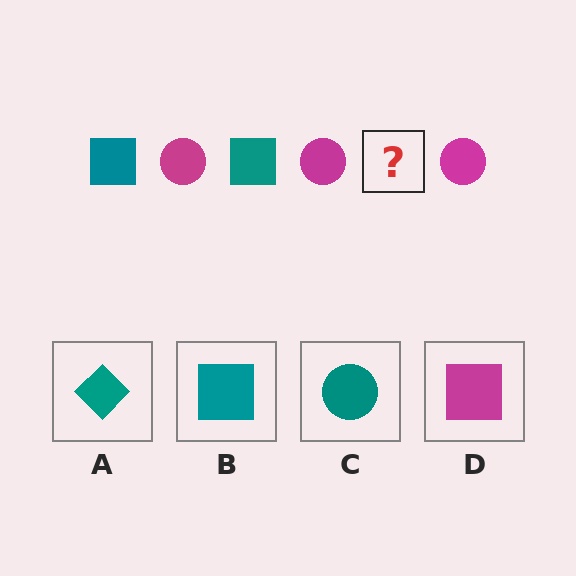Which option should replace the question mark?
Option B.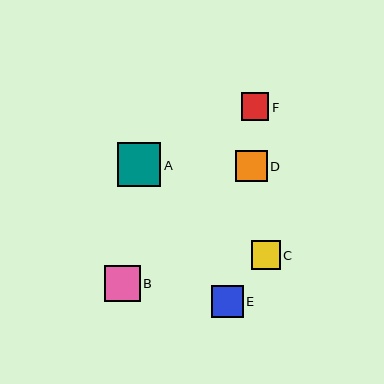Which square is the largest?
Square A is the largest with a size of approximately 43 pixels.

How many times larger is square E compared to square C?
Square E is approximately 1.1 times the size of square C.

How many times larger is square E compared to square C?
Square E is approximately 1.1 times the size of square C.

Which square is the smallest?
Square F is the smallest with a size of approximately 28 pixels.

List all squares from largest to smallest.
From largest to smallest: A, B, E, D, C, F.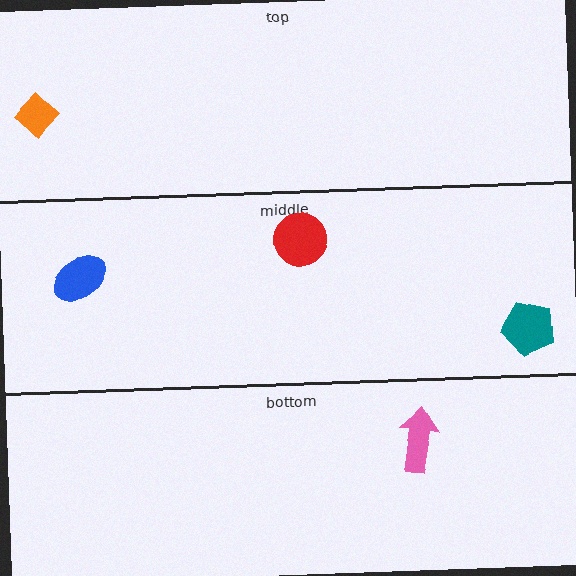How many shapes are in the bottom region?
1.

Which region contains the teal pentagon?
The middle region.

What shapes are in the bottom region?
The pink arrow.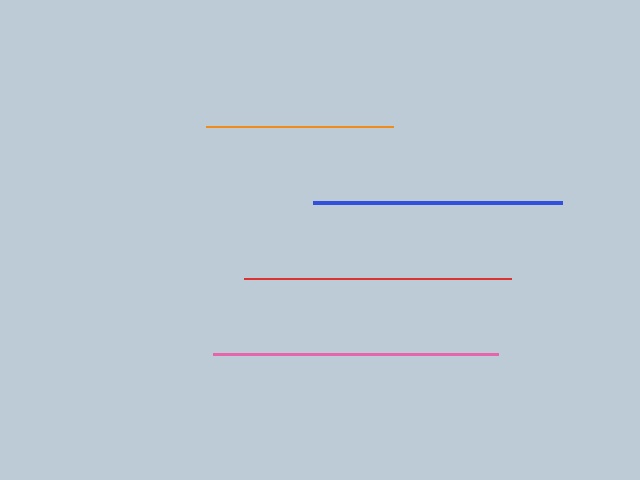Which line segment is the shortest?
The orange line is the shortest at approximately 187 pixels.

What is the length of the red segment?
The red segment is approximately 267 pixels long.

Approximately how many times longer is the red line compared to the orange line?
The red line is approximately 1.4 times the length of the orange line.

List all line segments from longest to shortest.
From longest to shortest: pink, red, blue, orange.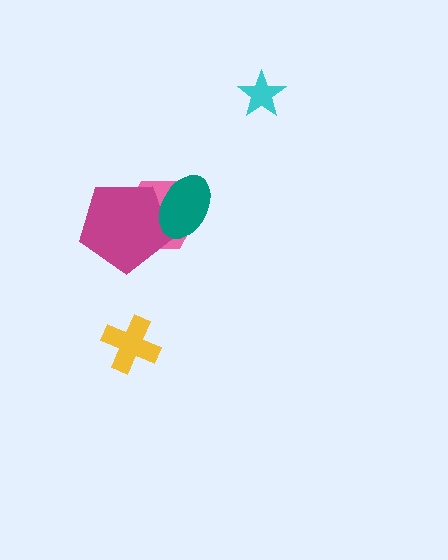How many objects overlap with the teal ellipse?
2 objects overlap with the teal ellipse.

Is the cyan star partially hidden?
No, no other shape covers it.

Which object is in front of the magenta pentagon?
The teal ellipse is in front of the magenta pentagon.